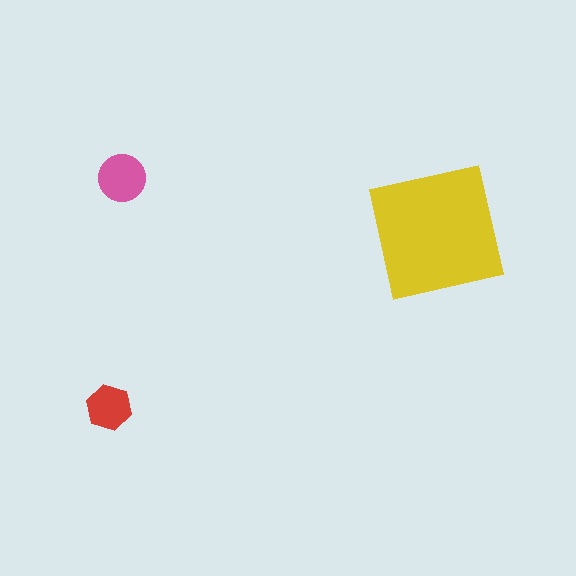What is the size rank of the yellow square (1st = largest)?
1st.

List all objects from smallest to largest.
The red hexagon, the pink circle, the yellow square.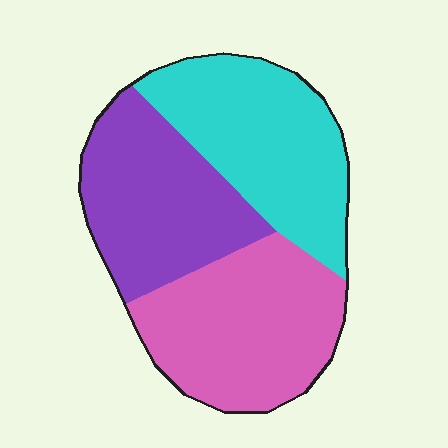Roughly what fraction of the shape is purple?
Purple covers 31% of the shape.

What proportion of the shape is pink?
Pink covers 35% of the shape.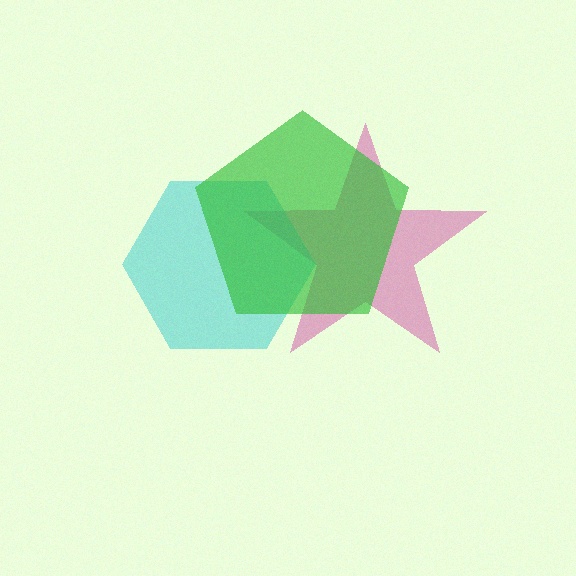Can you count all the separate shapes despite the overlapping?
Yes, there are 3 separate shapes.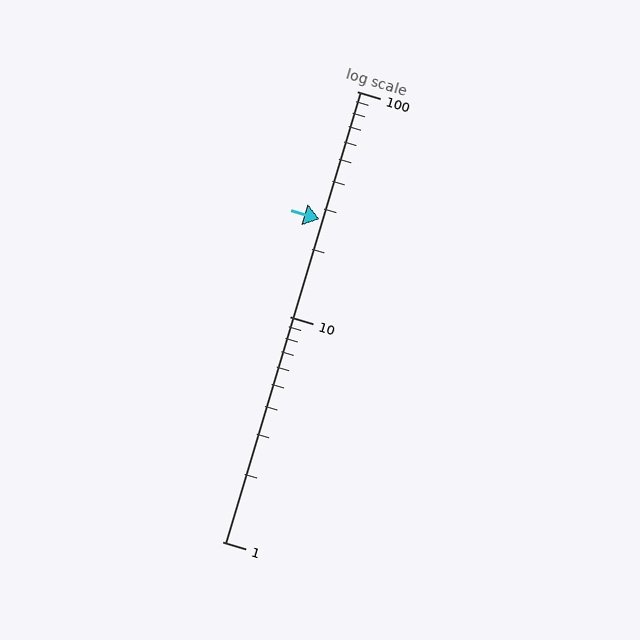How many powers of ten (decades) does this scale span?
The scale spans 2 decades, from 1 to 100.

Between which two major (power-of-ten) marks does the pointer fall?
The pointer is between 10 and 100.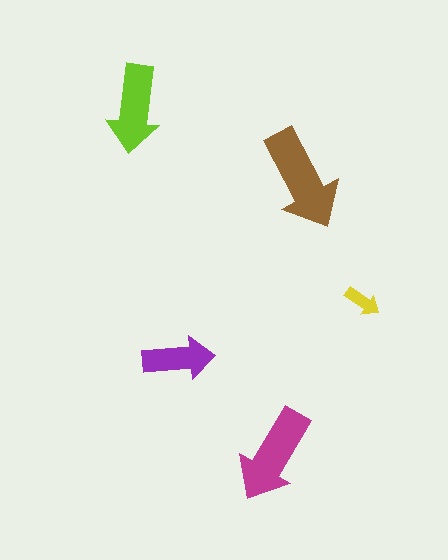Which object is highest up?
The lime arrow is topmost.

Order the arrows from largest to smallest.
the brown one, the magenta one, the lime one, the purple one, the yellow one.